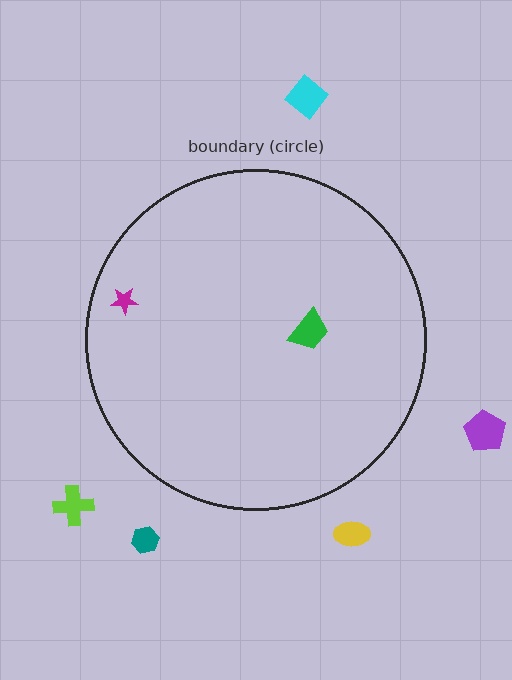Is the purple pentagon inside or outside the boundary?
Outside.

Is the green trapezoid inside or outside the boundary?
Inside.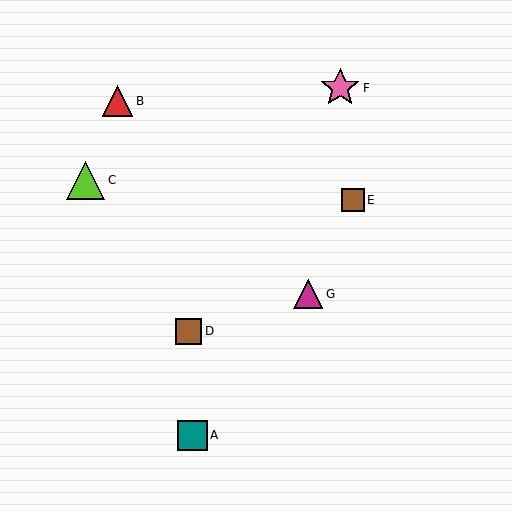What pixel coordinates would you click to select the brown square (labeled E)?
Click at (353, 200) to select the brown square E.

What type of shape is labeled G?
Shape G is a magenta triangle.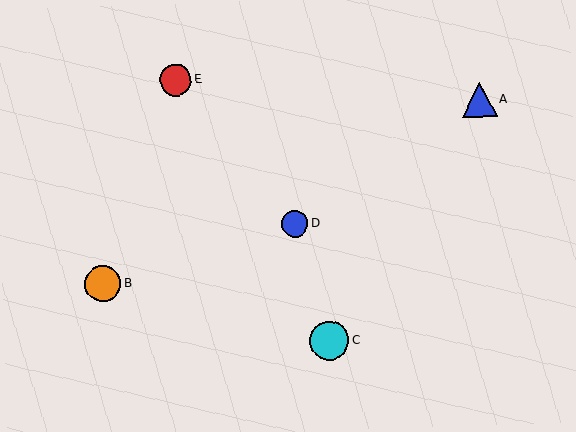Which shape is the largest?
The cyan circle (labeled C) is the largest.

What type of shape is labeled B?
Shape B is an orange circle.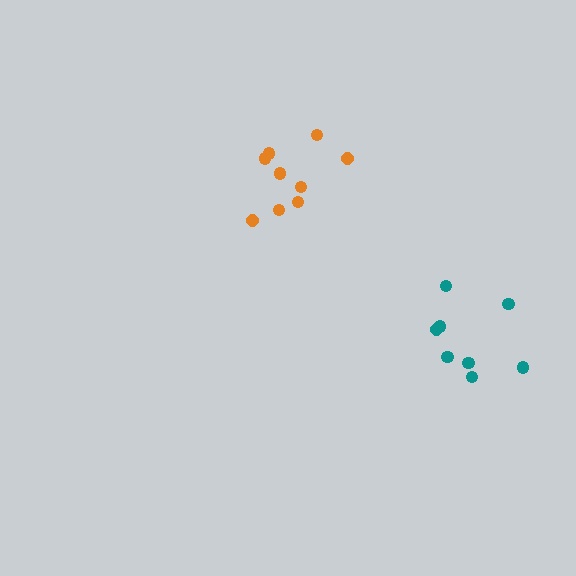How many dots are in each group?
Group 1: 8 dots, Group 2: 9 dots (17 total).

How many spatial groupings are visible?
There are 2 spatial groupings.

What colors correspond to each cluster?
The clusters are colored: teal, orange.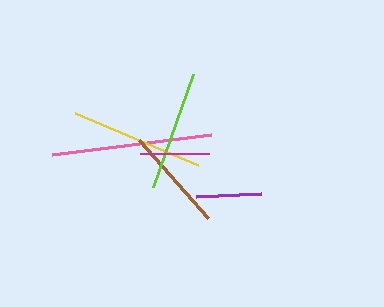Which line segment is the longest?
The pink line is the longest at approximately 160 pixels.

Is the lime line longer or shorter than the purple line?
The lime line is longer than the purple line.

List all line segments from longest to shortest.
From longest to shortest: pink, yellow, lime, brown, magenta, purple.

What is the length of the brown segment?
The brown segment is approximately 104 pixels long.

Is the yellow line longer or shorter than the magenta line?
The yellow line is longer than the magenta line.